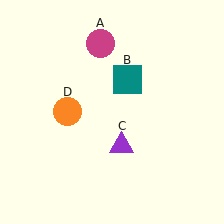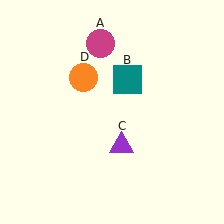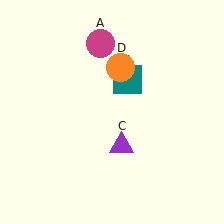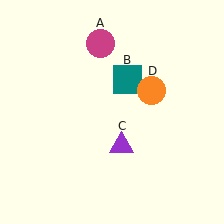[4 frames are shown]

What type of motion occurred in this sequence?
The orange circle (object D) rotated clockwise around the center of the scene.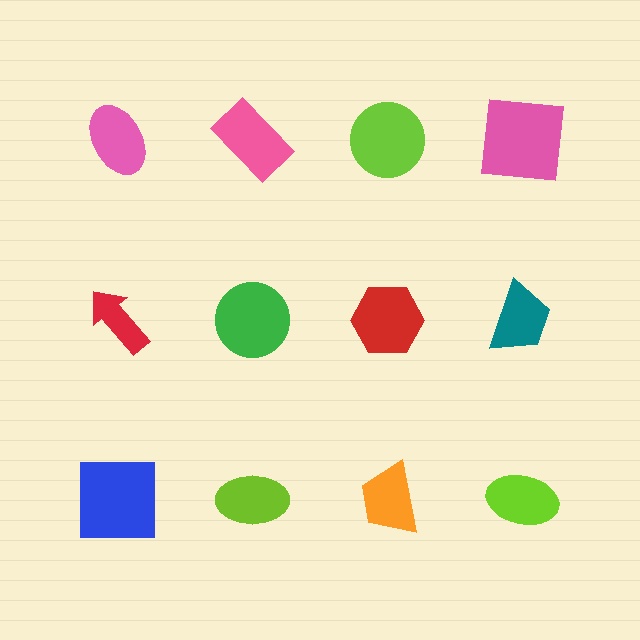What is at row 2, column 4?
A teal trapezoid.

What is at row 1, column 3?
A lime circle.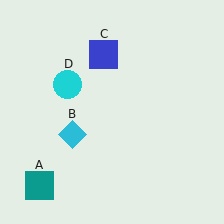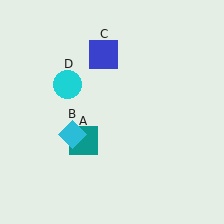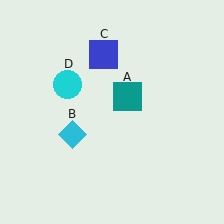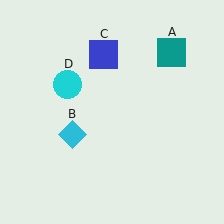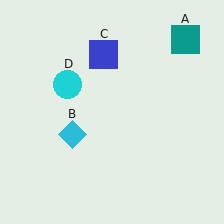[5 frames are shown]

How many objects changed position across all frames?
1 object changed position: teal square (object A).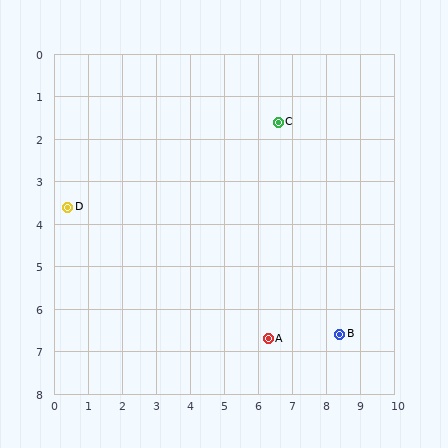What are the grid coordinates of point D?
Point D is at approximately (0.4, 3.6).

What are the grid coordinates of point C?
Point C is at approximately (6.6, 1.6).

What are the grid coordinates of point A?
Point A is at approximately (6.3, 6.7).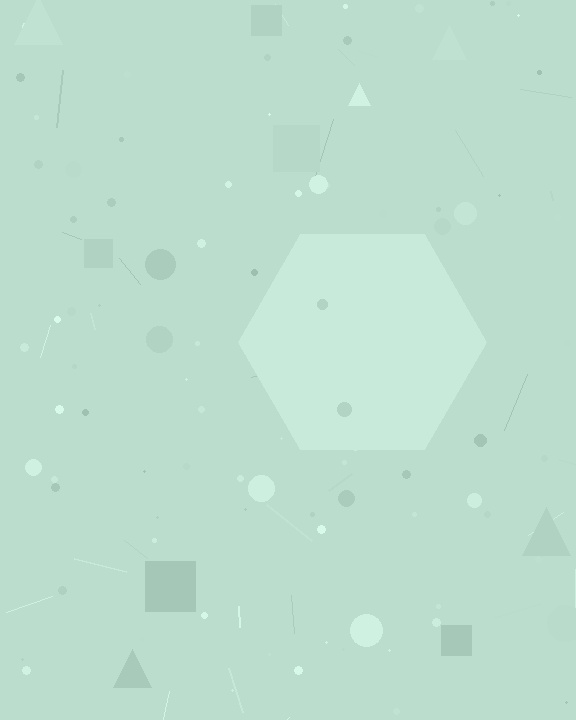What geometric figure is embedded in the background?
A hexagon is embedded in the background.